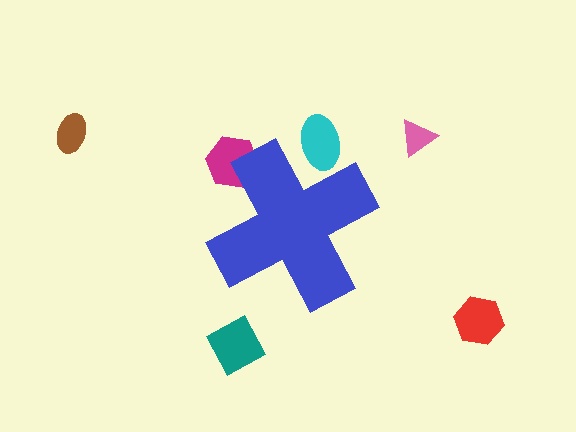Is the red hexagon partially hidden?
No, the red hexagon is fully visible.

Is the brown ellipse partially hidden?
No, the brown ellipse is fully visible.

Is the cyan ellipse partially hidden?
Yes, the cyan ellipse is partially hidden behind the blue cross.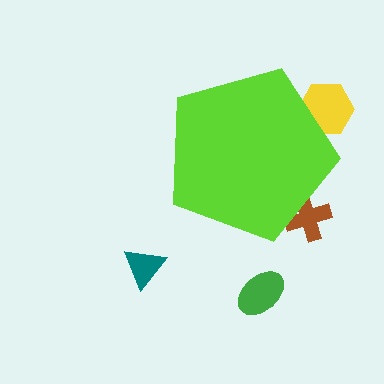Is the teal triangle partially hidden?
No, the teal triangle is fully visible.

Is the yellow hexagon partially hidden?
Yes, the yellow hexagon is partially hidden behind the lime pentagon.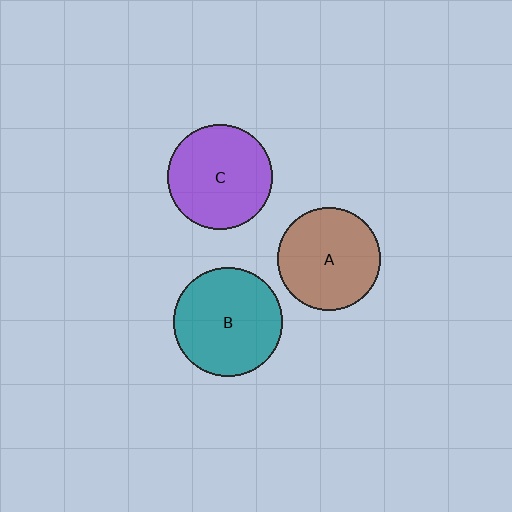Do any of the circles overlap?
No, none of the circles overlap.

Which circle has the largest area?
Circle B (teal).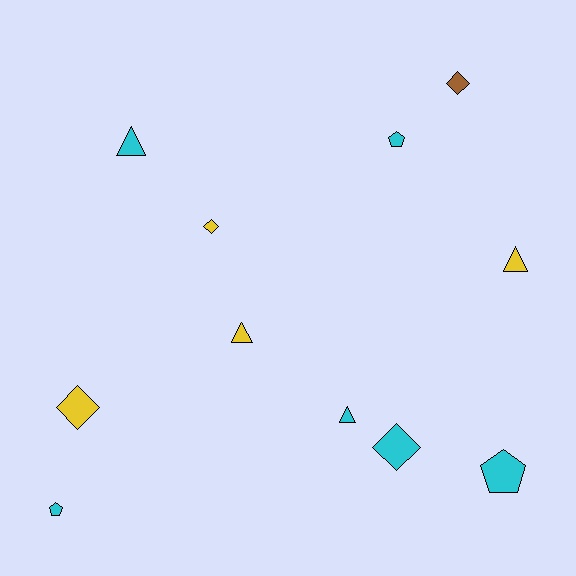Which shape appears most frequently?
Diamond, with 4 objects.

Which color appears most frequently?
Cyan, with 6 objects.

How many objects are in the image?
There are 11 objects.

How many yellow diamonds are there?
There are 2 yellow diamonds.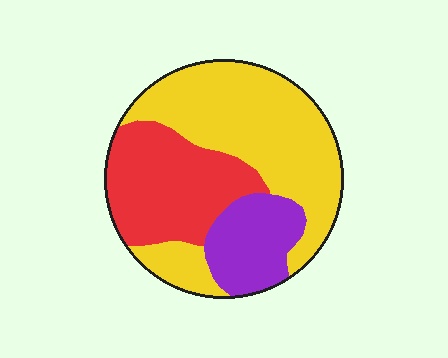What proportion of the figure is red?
Red takes up between a quarter and a half of the figure.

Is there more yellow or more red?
Yellow.